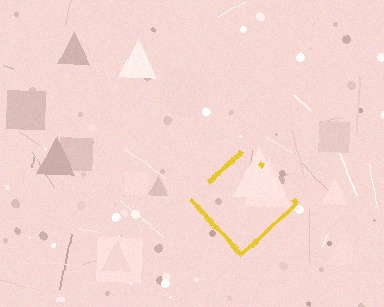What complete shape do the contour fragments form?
The contour fragments form a diamond.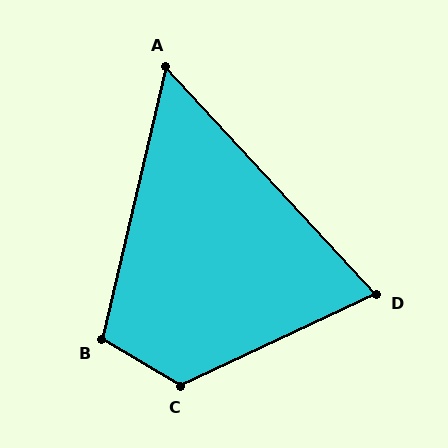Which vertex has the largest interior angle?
C, at approximately 124 degrees.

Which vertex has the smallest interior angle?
A, at approximately 56 degrees.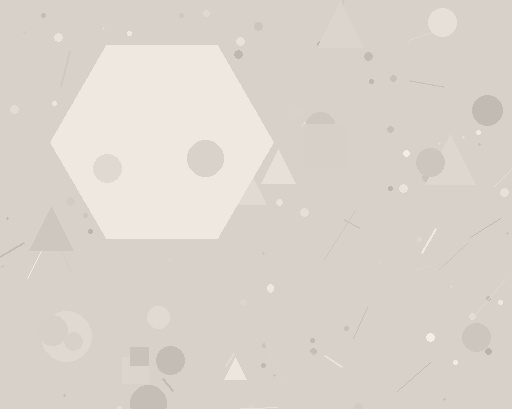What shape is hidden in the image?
A hexagon is hidden in the image.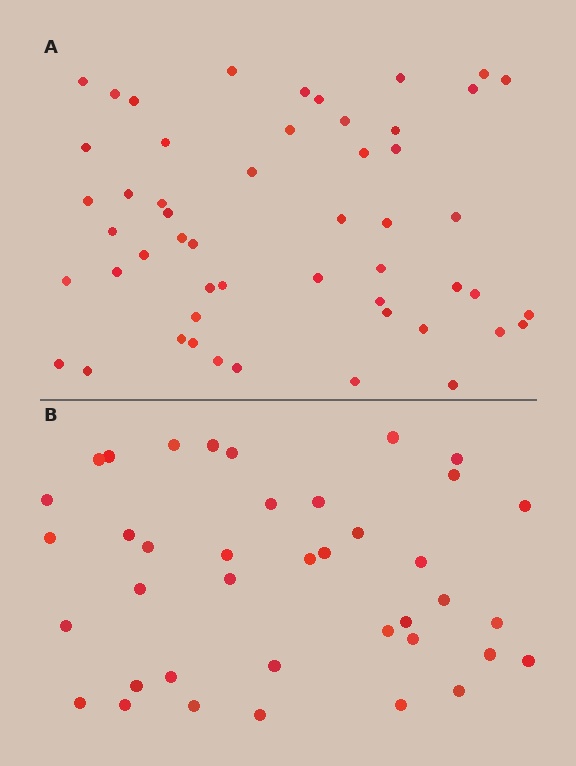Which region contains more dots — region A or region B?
Region A (the top region) has more dots.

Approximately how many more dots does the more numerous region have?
Region A has approximately 15 more dots than region B.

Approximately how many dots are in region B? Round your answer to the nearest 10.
About 40 dots. (The exact count is 39, which rounds to 40.)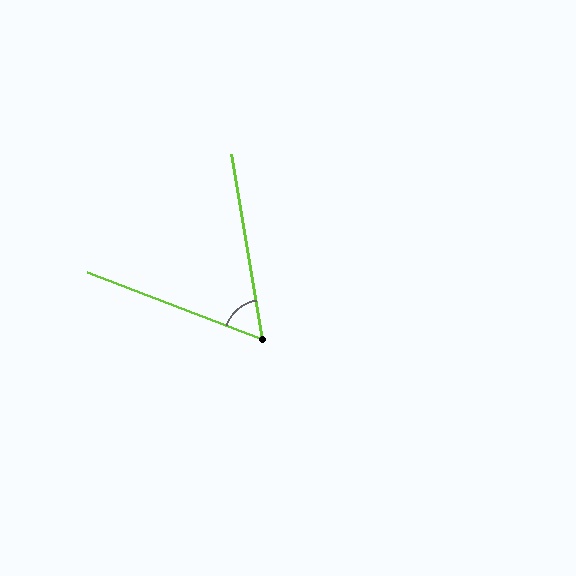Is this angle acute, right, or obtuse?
It is acute.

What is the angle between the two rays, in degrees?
Approximately 60 degrees.